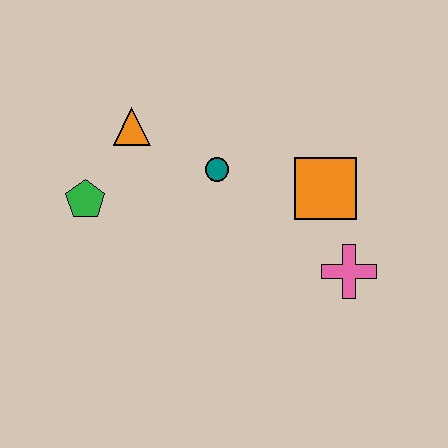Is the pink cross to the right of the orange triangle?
Yes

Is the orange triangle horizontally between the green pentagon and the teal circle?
Yes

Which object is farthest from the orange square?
The green pentagon is farthest from the orange square.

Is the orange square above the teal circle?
No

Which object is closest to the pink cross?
The orange square is closest to the pink cross.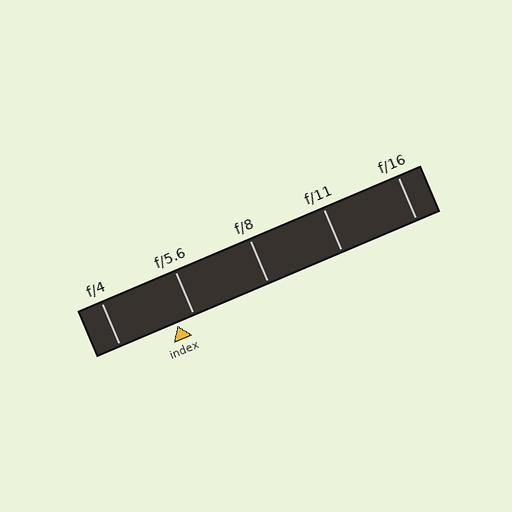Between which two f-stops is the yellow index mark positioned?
The index mark is between f/4 and f/5.6.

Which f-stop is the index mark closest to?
The index mark is closest to f/5.6.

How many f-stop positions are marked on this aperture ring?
There are 5 f-stop positions marked.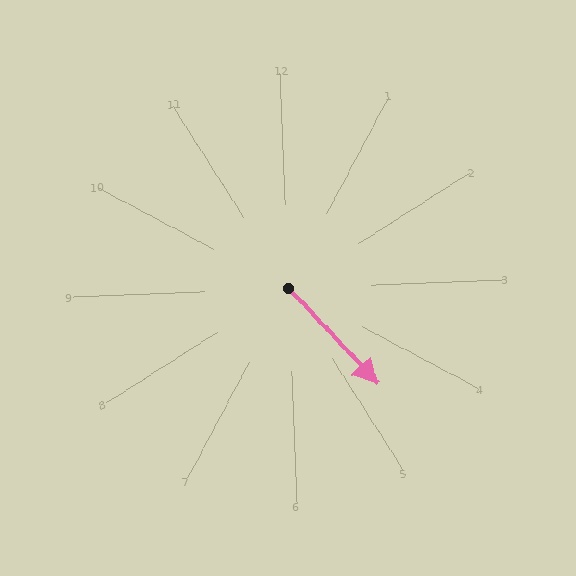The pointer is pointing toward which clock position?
Roughly 5 o'clock.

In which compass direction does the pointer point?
Southeast.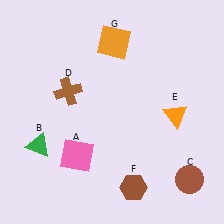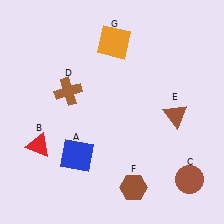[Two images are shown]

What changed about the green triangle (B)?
In Image 1, B is green. In Image 2, it changed to red.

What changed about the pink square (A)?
In Image 1, A is pink. In Image 2, it changed to blue.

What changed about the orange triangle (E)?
In Image 1, E is orange. In Image 2, it changed to brown.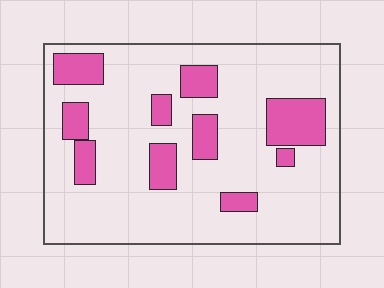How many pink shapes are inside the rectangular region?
10.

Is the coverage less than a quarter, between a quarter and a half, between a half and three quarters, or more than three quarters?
Less than a quarter.